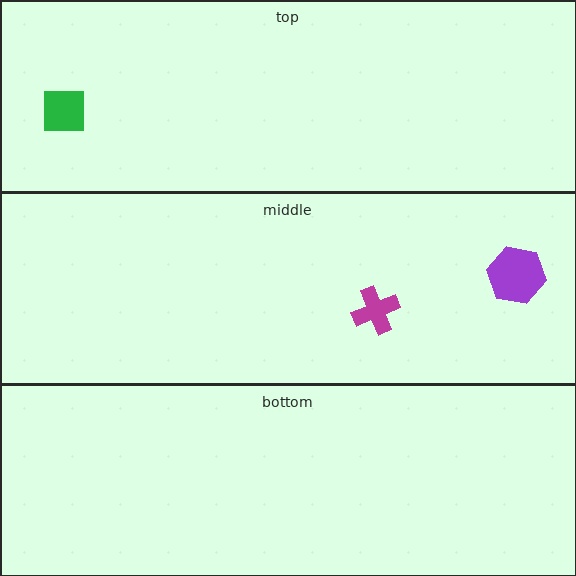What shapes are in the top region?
The green square.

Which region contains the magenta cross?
The middle region.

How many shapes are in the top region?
1.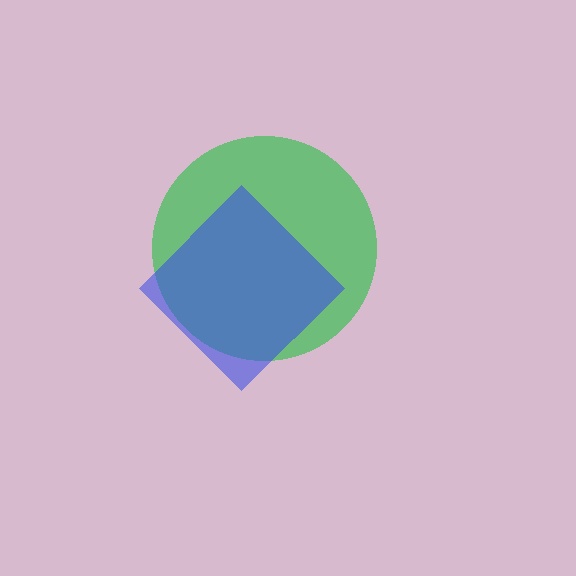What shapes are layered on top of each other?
The layered shapes are: a green circle, a blue diamond.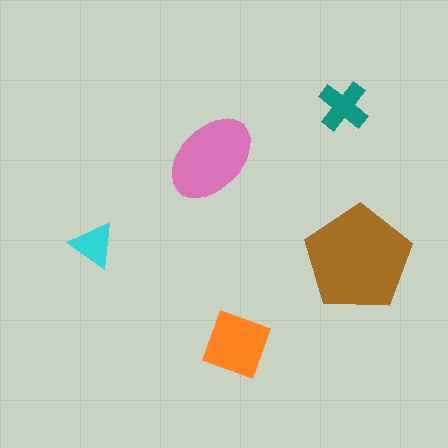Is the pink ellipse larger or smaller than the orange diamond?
Larger.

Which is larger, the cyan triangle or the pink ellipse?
The pink ellipse.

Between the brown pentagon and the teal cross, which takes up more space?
The brown pentagon.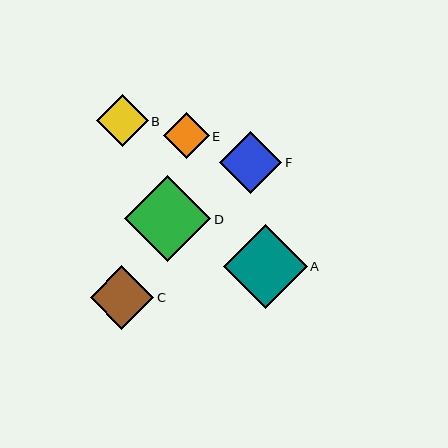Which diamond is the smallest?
Diamond E is the smallest with a size of approximately 46 pixels.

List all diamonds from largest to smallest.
From largest to smallest: D, A, C, F, B, E.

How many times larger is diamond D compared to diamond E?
Diamond D is approximately 1.9 times the size of diamond E.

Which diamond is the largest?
Diamond D is the largest with a size of approximately 86 pixels.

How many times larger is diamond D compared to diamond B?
Diamond D is approximately 1.7 times the size of diamond B.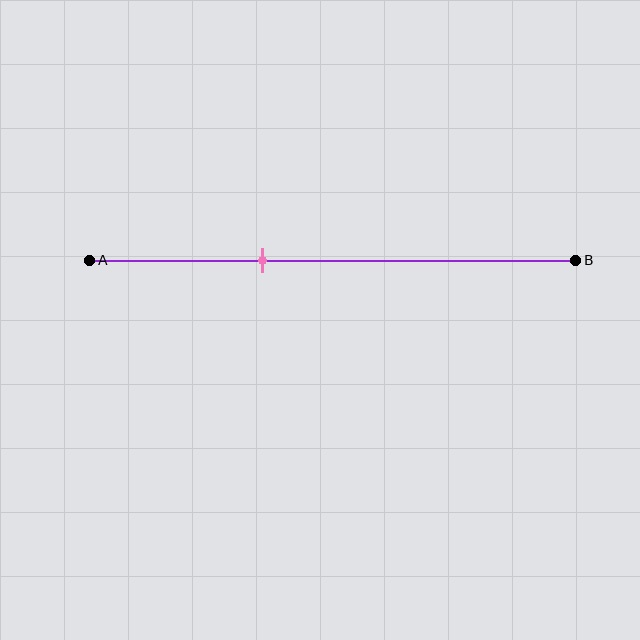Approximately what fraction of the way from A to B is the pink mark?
The pink mark is approximately 35% of the way from A to B.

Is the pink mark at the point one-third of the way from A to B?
Yes, the mark is approximately at the one-third point.